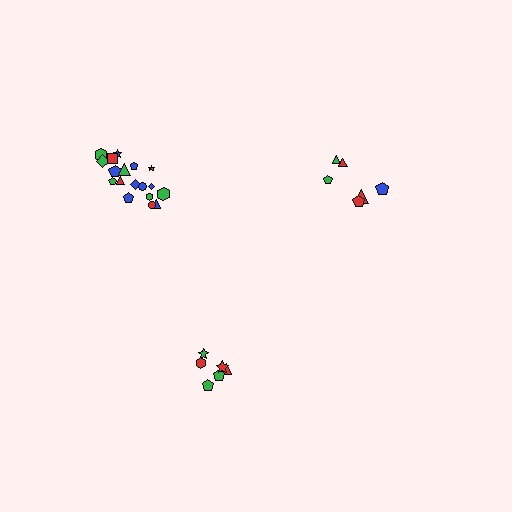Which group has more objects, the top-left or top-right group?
The top-left group.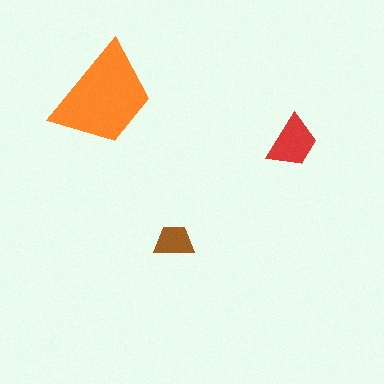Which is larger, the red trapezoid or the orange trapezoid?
The orange one.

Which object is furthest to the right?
The red trapezoid is rightmost.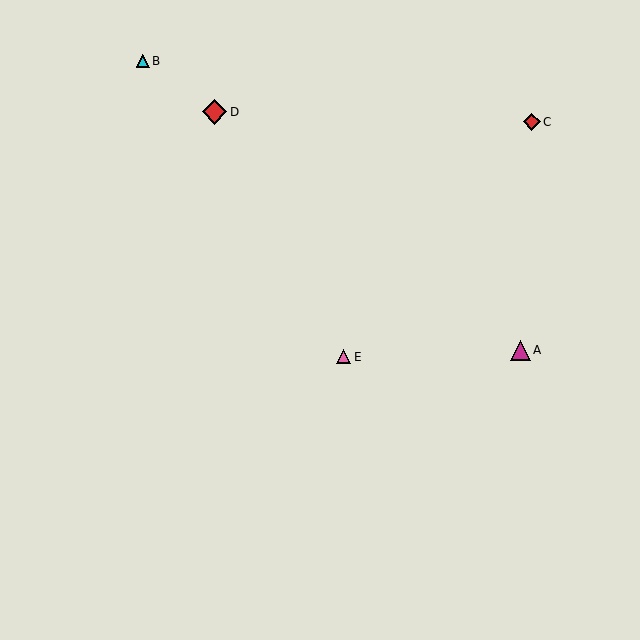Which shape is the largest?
The red diamond (labeled D) is the largest.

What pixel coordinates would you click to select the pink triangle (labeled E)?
Click at (343, 357) to select the pink triangle E.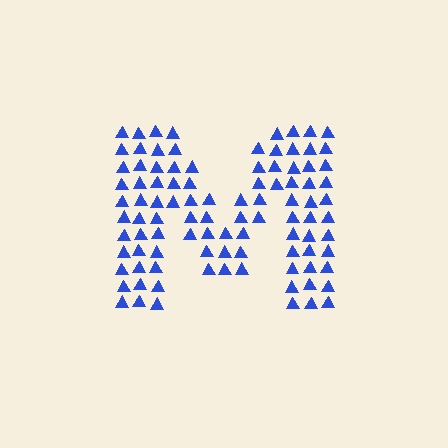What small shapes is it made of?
It is made of small triangles.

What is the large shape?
The large shape is the letter M.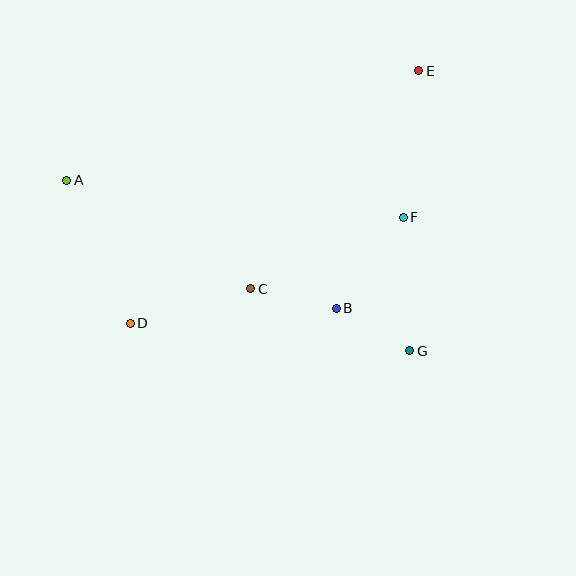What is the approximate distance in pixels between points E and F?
The distance between E and F is approximately 147 pixels.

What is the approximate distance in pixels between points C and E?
The distance between C and E is approximately 275 pixels.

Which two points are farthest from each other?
Points D and E are farthest from each other.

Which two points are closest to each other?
Points B and G are closest to each other.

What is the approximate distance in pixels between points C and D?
The distance between C and D is approximately 126 pixels.